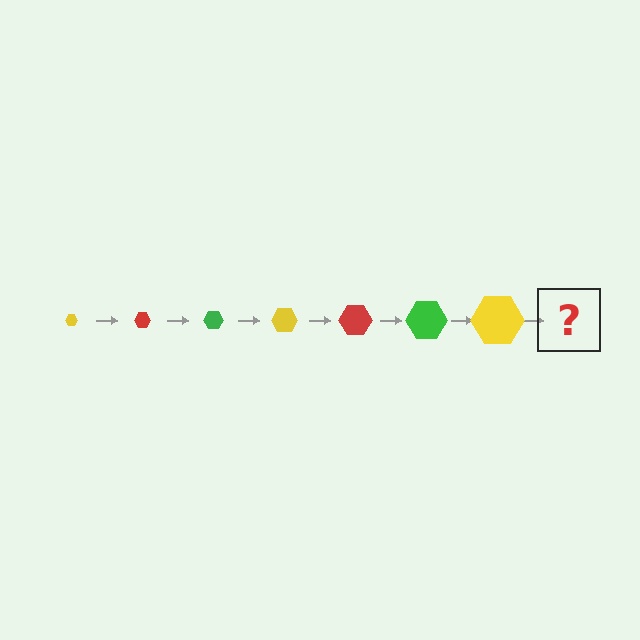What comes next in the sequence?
The next element should be a red hexagon, larger than the previous one.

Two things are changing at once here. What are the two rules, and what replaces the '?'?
The two rules are that the hexagon grows larger each step and the color cycles through yellow, red, and green. The '?' should be a red hexagon, larger than the previous one.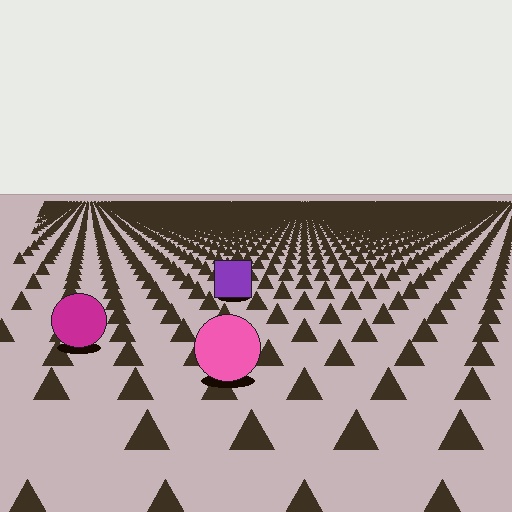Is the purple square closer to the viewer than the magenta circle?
No. The magenta circle is closer — you can tell from the texture gradient: the ground texture is coarser near it.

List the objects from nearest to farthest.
From nearest to farthest: the pink circle, the magenta circle, the purple square.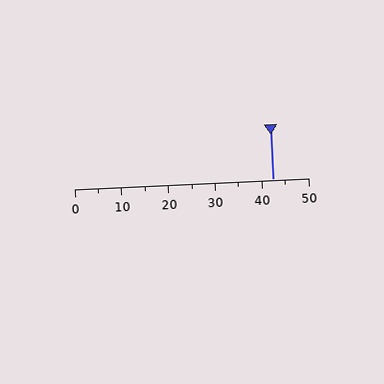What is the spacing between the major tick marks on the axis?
The major ticks are spaced 10 apart.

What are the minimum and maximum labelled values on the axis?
The axis runs from 0 to 50.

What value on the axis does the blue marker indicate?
The marker indicates approximately 42.5.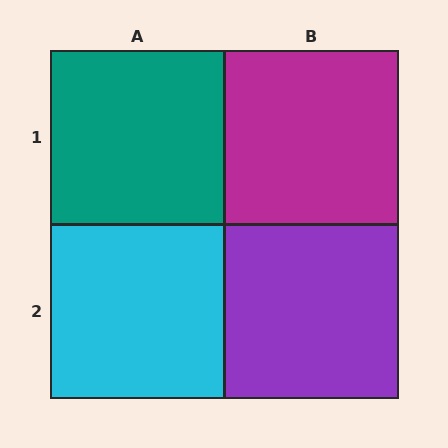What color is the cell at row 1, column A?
Teal.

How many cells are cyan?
1 cell is cyan.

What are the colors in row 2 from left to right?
Cyan, purple.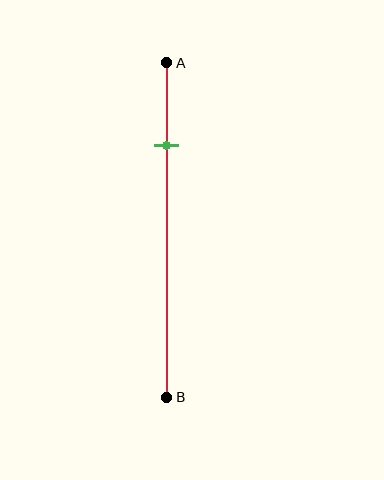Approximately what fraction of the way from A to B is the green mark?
The green mark is approximately 25% of the way from A to B.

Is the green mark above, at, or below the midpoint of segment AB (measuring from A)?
The green mark is above the midpoint of segment AB.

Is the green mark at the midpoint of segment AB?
No, the mark is at about 25% from A, not at the 50% midpoint.